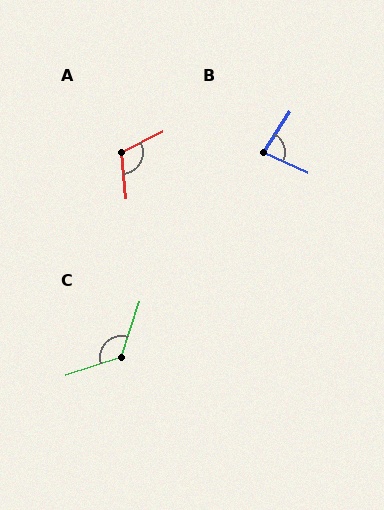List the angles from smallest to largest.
B (81°), A (112°), C (126°).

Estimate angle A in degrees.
Approximately 112 degrees.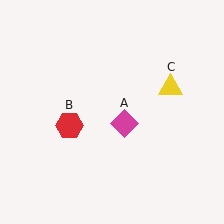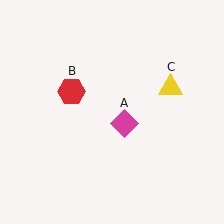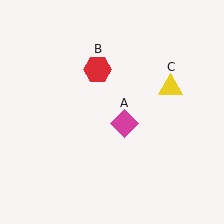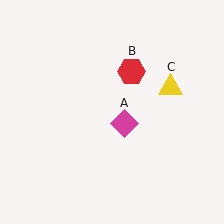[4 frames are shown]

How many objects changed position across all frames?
1 object changed position: red hexagon (object B).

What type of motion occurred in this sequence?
The red hexagon (object B) rotated clockwise around the center of the scene.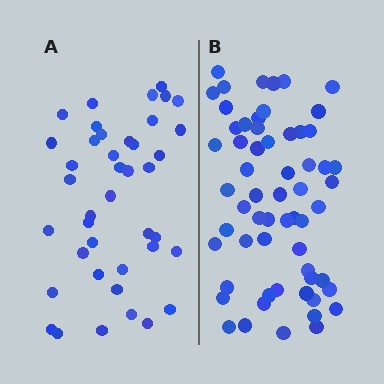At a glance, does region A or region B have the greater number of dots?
Region B (the right region) has more dots.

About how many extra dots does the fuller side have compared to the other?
Region B has approximately 20 more dots than region A.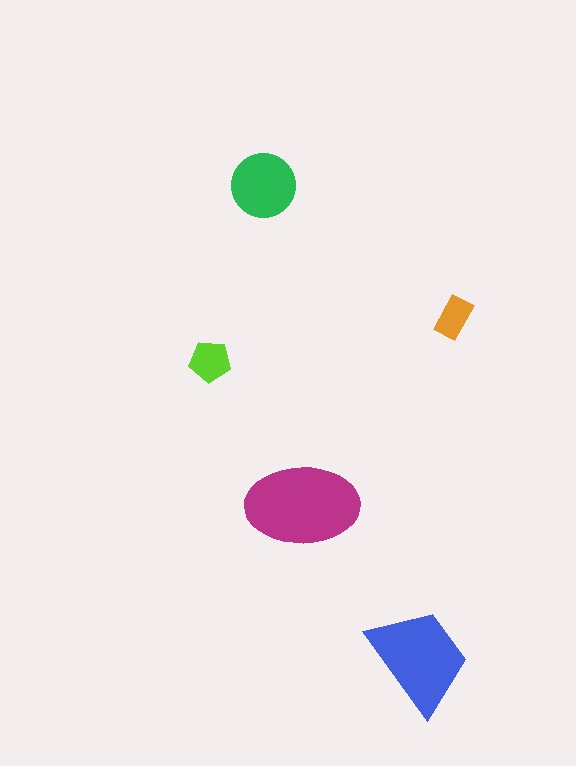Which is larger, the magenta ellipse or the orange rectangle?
The magenta ellipse.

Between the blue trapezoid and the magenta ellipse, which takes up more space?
The magenta ellipse.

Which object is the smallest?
The orange rectangle.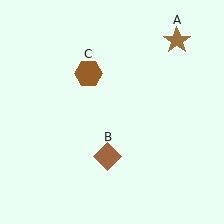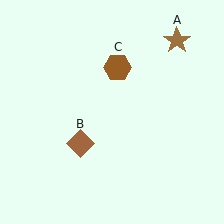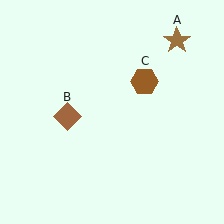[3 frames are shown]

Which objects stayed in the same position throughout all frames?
Brown star (object A) remained stationary.